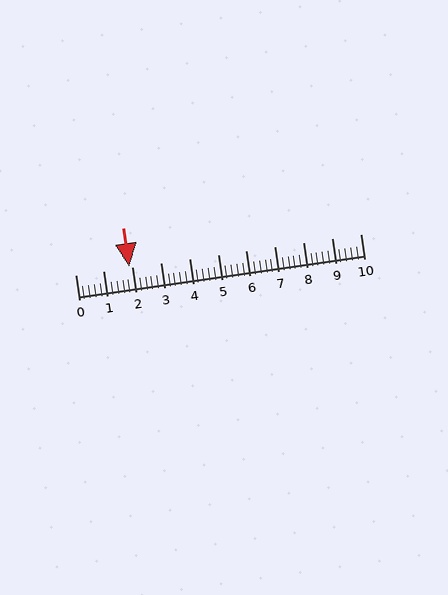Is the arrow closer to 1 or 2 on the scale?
The arrow is closer to 2.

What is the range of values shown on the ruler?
The ruler shows values from 0 to 10.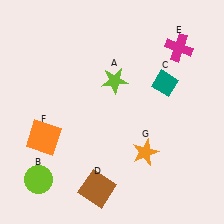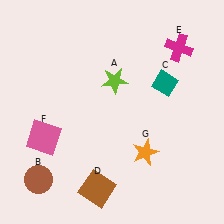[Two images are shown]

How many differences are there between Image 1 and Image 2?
There are 2 differences between the two images.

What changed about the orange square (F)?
In Image 1, F is orange. In Image 2, it changed to pink.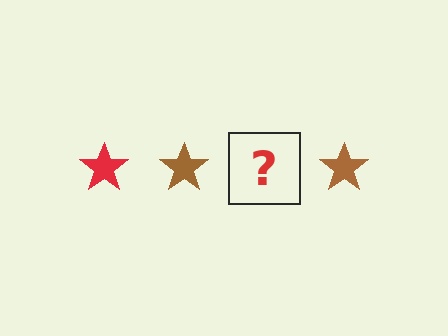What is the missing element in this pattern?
The missing element is a red star.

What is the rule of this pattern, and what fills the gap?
The rule is that the pattern cycles through red, brown stars. The gap should be filled with a red star.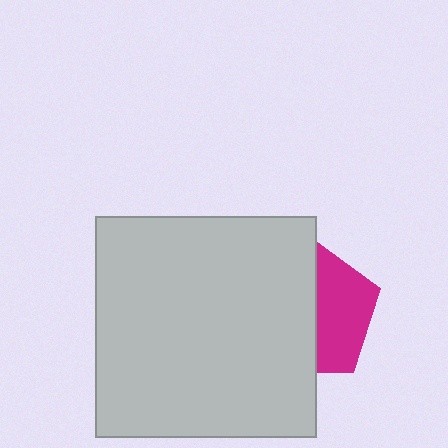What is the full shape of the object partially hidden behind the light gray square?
The partially hidden object is a magenta pentagon.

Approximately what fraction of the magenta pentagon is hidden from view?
Roughly 58% of the magenta pentagon is hidden behind the light gray square.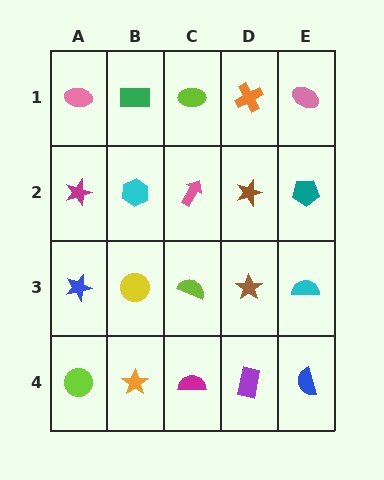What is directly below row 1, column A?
A magenta star.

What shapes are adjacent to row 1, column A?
A magenta star (row 2, column A), a green rectangle (row 1, column B).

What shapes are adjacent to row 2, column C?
A lime ellipse (row 1, column C), a lime semicircle (row 3, column C), a cyan hexagon (row 2, column B), a brown star (row 2, column D).